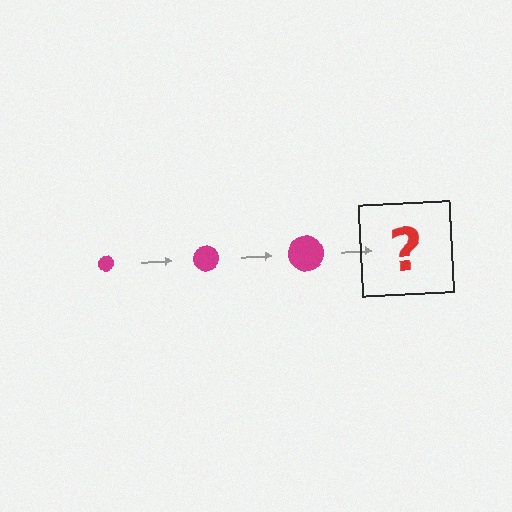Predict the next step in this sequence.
The next step is a magenta circle, larger than the previous one.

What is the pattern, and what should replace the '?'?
The pattern is that the circle gets progressively larger each step. The '?' should be a magenta circle, larger than the previous one.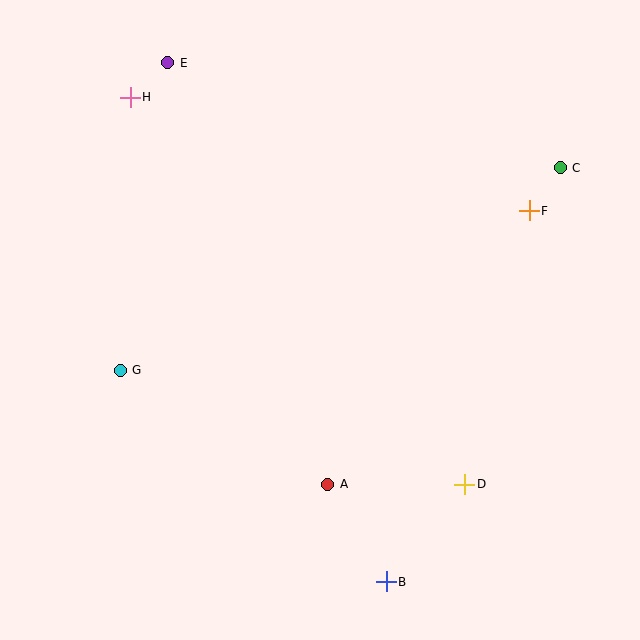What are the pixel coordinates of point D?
Point D is at (465, 484).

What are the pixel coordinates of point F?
Point F is at (529, 211).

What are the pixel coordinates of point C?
Point C is at (560, 168).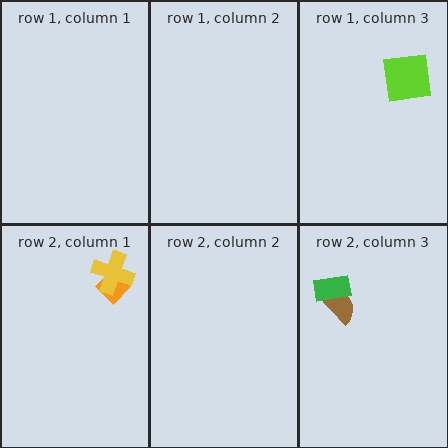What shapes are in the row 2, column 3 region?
The brown semicircle, the green rectangle.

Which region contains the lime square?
The row 1, column 3 region.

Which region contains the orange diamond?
The row 2, column 1 region.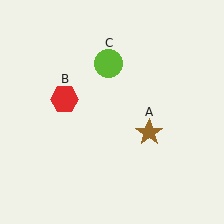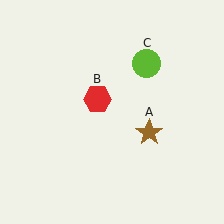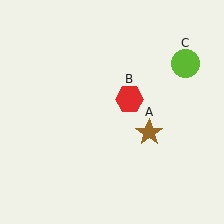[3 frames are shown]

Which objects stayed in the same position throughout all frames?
Brown star (object A) remained stationary.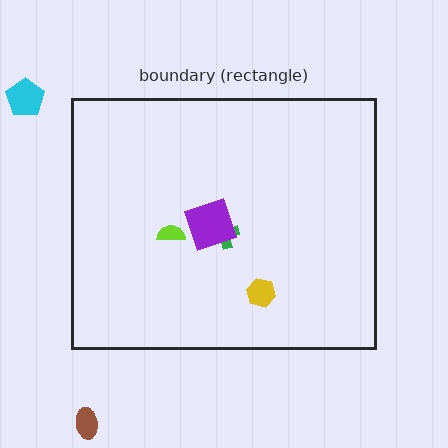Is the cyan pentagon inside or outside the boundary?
Outside.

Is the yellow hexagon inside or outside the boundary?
Inside.